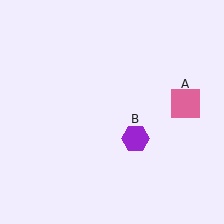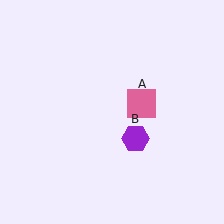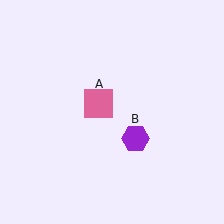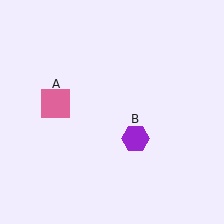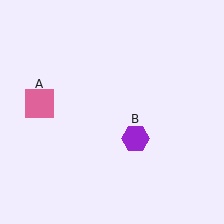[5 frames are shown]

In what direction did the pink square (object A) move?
The pink square (object A) moved left.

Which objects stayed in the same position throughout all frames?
Purple hexagon (object B) remained stationary.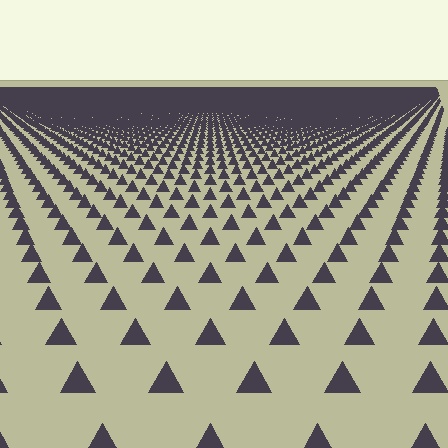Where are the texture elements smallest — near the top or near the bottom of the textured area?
Near the top.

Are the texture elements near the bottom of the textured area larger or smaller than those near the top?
Larger. Near the bottom, elements are closer to the viewer and appear at a bigger on-screen size.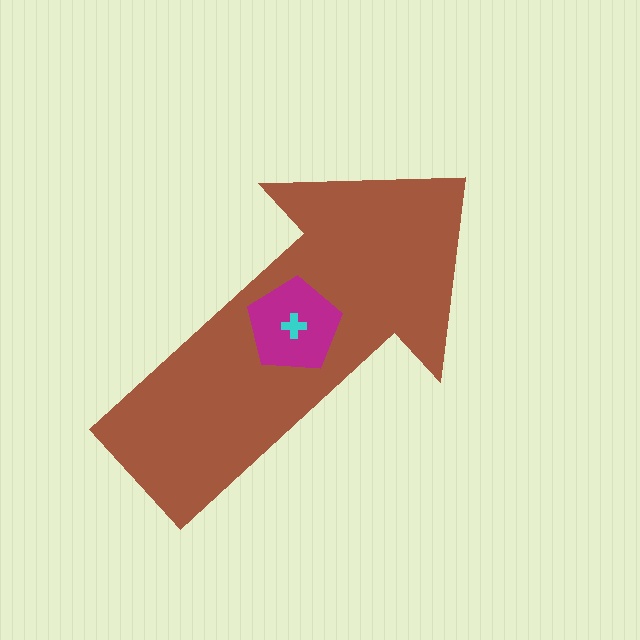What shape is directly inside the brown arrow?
The magenta pentagon.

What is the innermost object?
The cyan cross.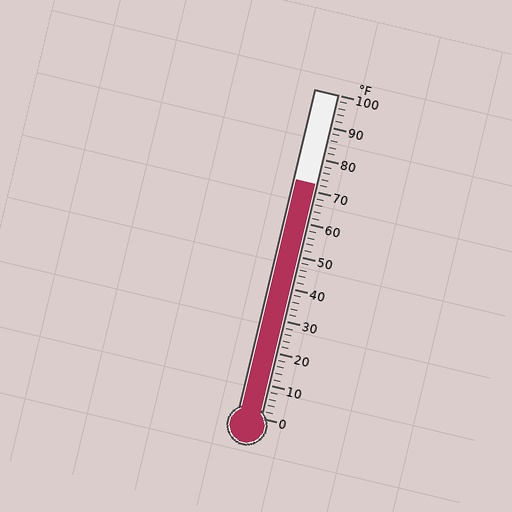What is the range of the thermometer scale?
The thermometer scale ranges from 0°F to 100°F.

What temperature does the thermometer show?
The thermometer shows approximately 72°F.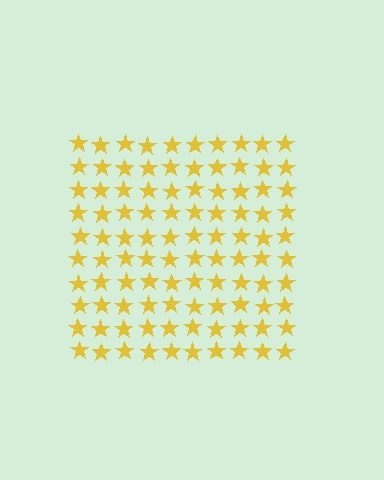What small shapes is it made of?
It is made of small stars.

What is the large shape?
The large shape is a square.